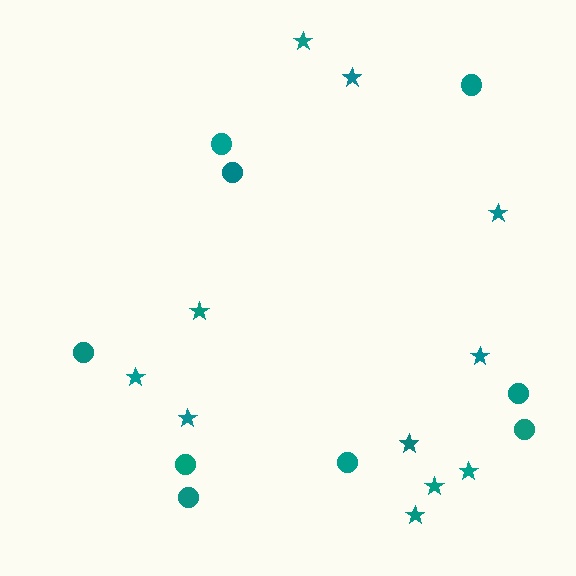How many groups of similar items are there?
There are 2 groups: one group of circles (9) and one group of stars (11).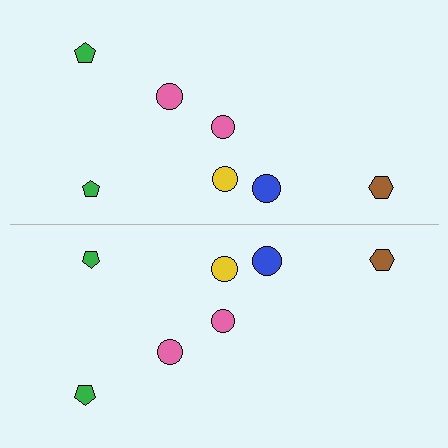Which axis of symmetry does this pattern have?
The pattern has a horizontal axis of symmetry running through the center of the image.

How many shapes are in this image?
There are 14 shapes in this image.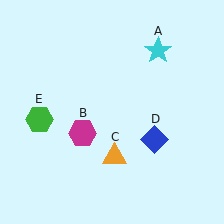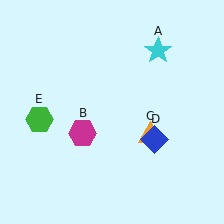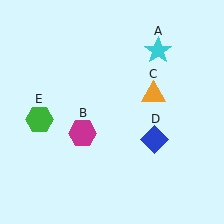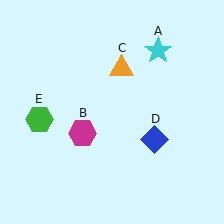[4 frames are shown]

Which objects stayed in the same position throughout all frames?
Cyan star (object A) and magenta hexagon (object B) and blue diamond (object D) and green hexagon (object E) remained stationary.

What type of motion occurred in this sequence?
The orange triangle (object C) rotated counterclockwise around the center of the scene.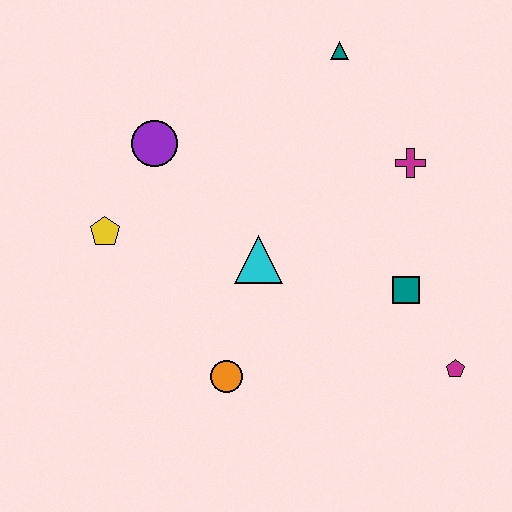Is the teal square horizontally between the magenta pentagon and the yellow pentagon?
Yes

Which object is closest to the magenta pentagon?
The teal square is closest to the magenta pentagon.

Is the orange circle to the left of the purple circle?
No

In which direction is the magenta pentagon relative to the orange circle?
The magenta pentagon is to the right of the orange circle.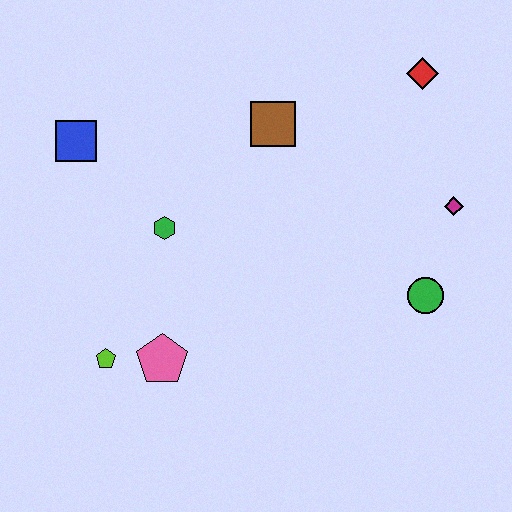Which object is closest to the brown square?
The green hexagon is closest to the brown square.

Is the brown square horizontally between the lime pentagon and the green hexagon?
No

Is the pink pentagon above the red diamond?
No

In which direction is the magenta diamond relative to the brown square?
The magenta diamond is to the right of the brown square.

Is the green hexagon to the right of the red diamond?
No